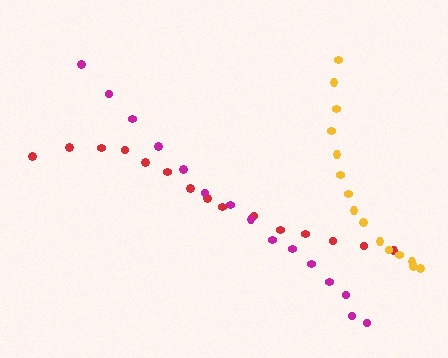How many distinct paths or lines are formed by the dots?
There are 3 distinct paths.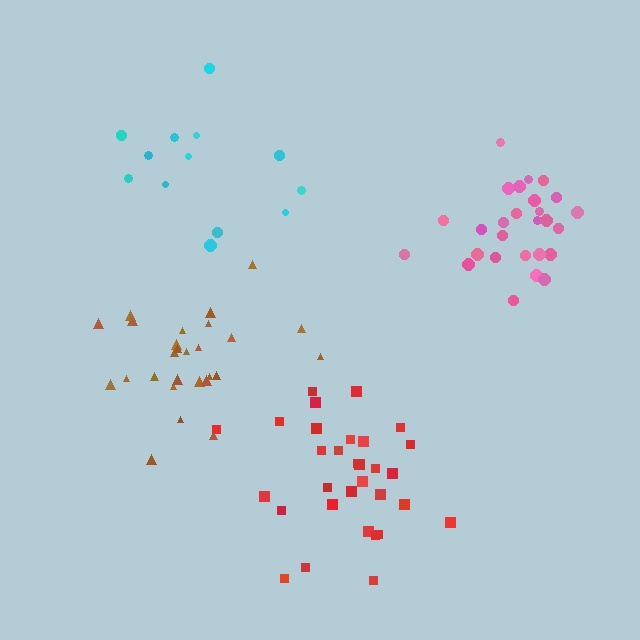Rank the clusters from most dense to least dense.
pink, brown, red, cyan.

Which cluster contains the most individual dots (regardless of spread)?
Red (31).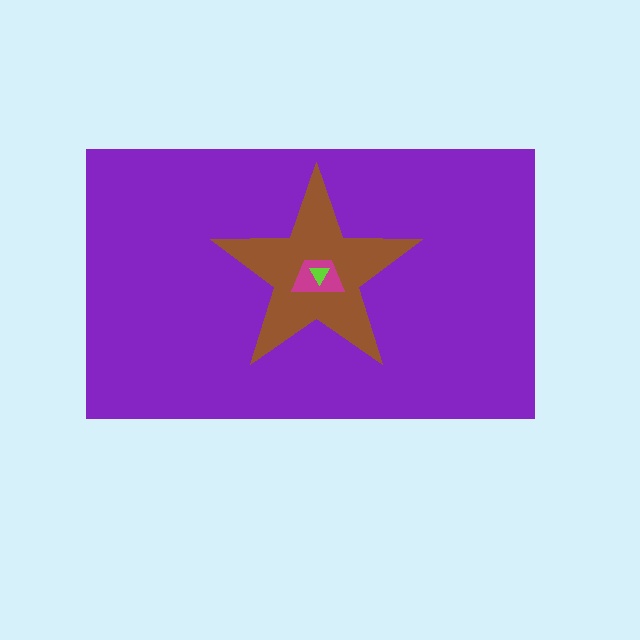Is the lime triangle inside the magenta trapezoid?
Yes.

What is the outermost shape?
The purple rectangle.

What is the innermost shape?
The lime triangle.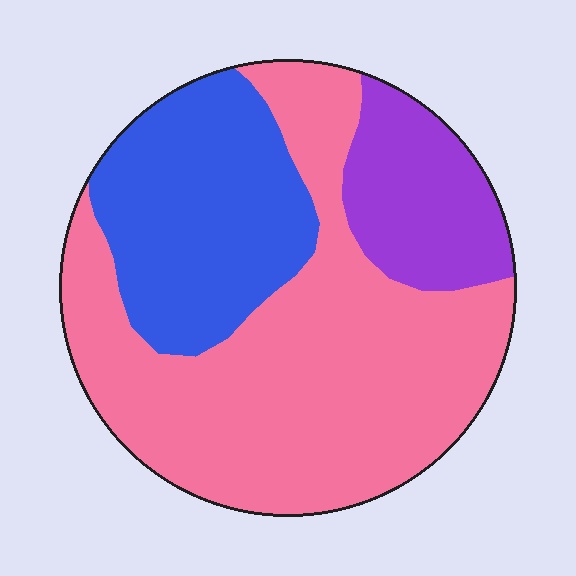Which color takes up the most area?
Pink, at roughly 55%.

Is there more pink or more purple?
Pink.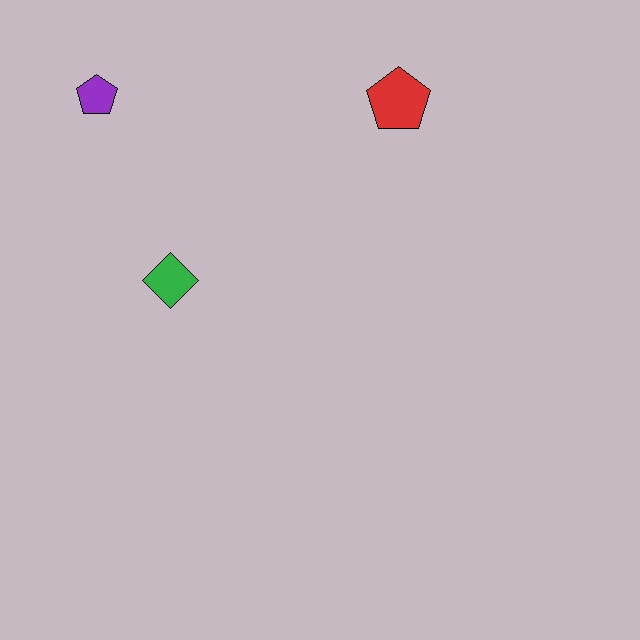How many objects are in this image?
There are 3 objects.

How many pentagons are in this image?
There are 2 pentagons.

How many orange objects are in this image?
There are no orange objects.